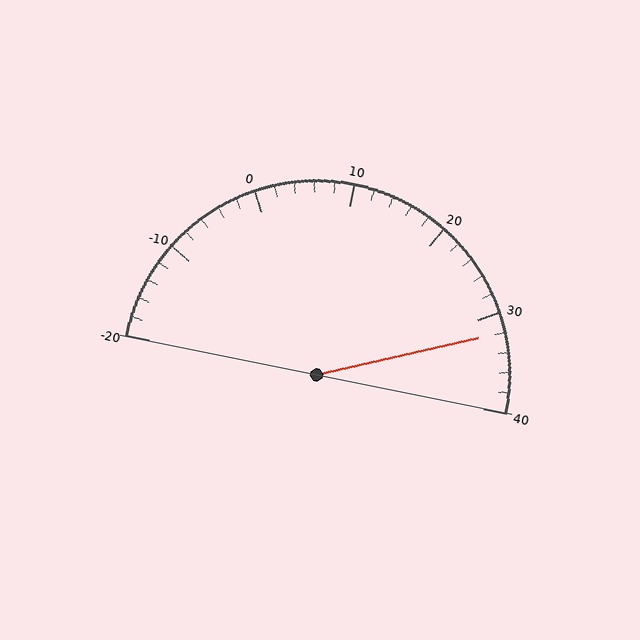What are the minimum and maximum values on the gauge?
The gauge ranges from -20 to 40.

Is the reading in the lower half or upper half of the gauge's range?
The reading is in the upper half of the range (-20 to 40).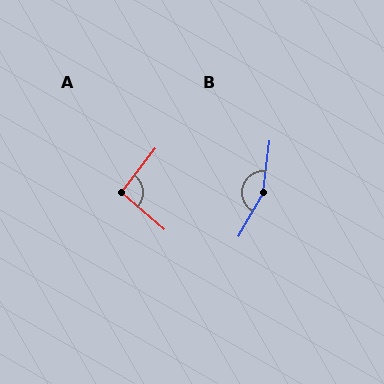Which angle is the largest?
B, at approximately 158 degrees.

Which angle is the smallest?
A, at approximately 92 degrees.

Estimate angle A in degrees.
Approximately 92 degrees.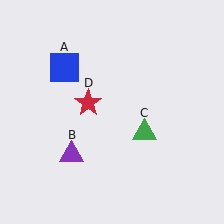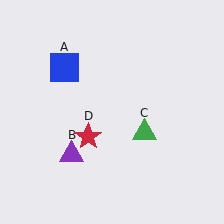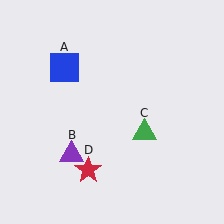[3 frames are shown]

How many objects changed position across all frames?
1 object changed position: red star (object D).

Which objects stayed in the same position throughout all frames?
Blue square (object A) and purple triangle (object B) and green triangle (object C) remained stationary.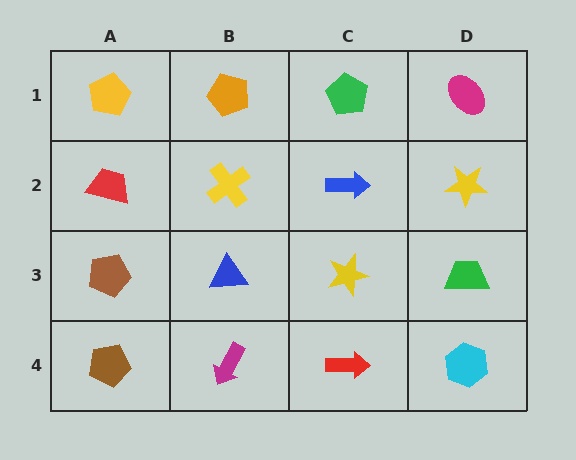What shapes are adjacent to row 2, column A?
A yellow pentagon (row 1, column A), a brown pentagon (row 3, column A), a yellow cross (row 2, column B).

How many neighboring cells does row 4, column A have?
2.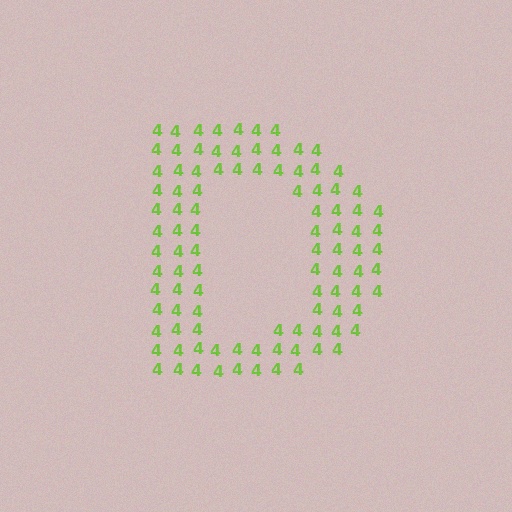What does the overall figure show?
The overall figure shows the letter D.